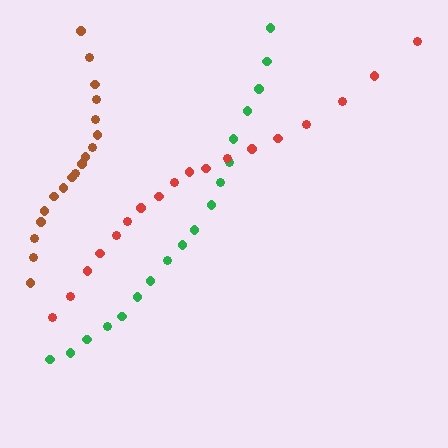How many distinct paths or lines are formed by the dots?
There are 3 distinct paths.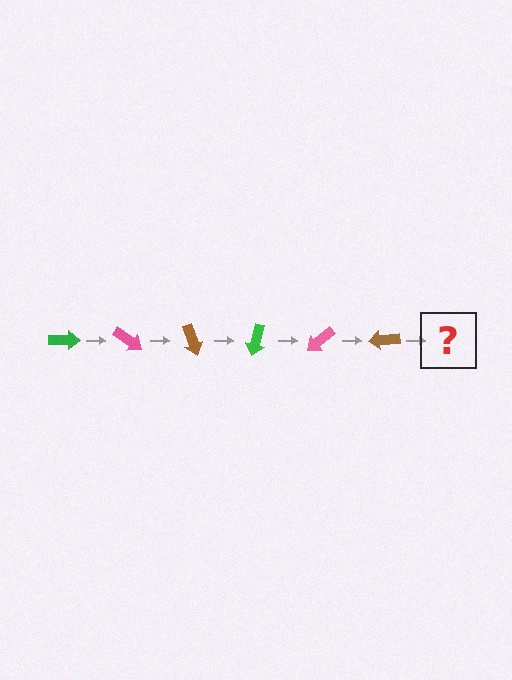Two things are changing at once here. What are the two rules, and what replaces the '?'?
The two rules are that it rotates 35 degrees each step and the color cycles through green, pink, and brown. The '?' should be a green arrow, rotated 210 degrees from the start.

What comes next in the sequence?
The next element should be a green arrow, rotated 210 degrees from the start.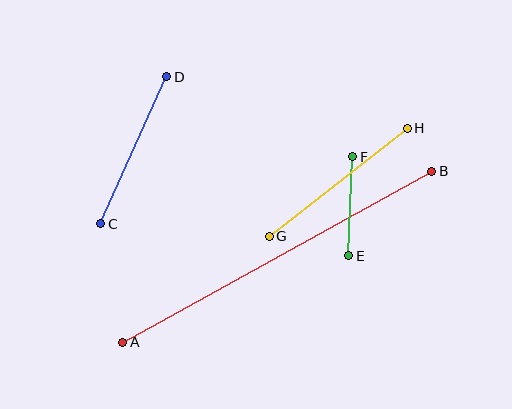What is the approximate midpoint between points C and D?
The midpoint is at approximately (134, 150) pixels.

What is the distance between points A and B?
The distance is approximately 353 pixels.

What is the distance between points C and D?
The distance is approximately 161 pixels.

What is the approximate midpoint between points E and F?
The midpoint is at approximately (351, 206) pixels.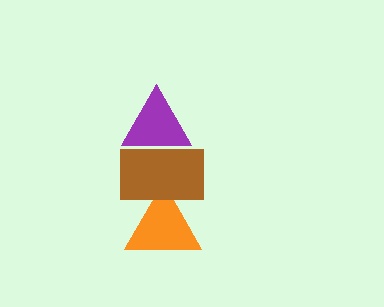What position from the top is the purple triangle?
The purple triangle is 1st from the top.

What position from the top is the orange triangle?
The orange triangle is 3rd from the top.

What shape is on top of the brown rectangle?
The purple triangle is on top of the brown rectangle.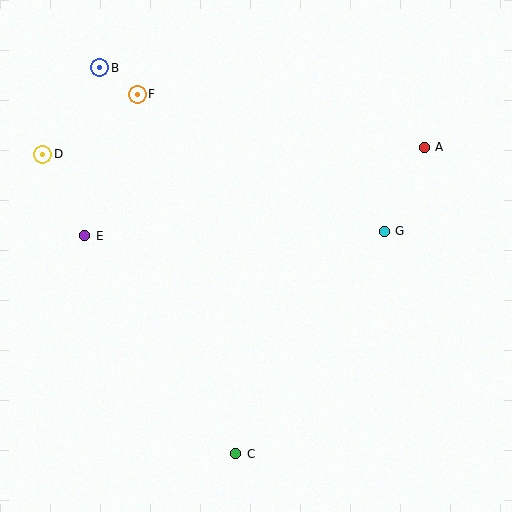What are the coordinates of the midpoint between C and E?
The midpoint between C and E is at (160, 345).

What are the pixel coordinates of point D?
Point D is at (43, 154).